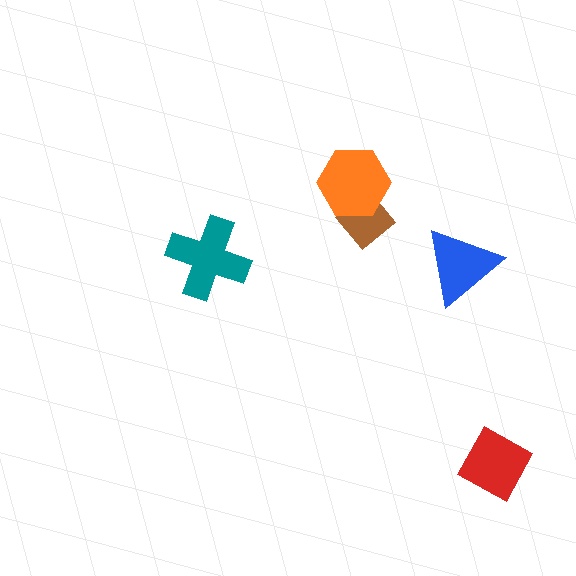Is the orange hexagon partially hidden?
No, no other shape covers it.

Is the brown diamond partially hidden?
Yes, it is partially covered by another shape.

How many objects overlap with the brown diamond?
1 object overlaps with the brown diamond.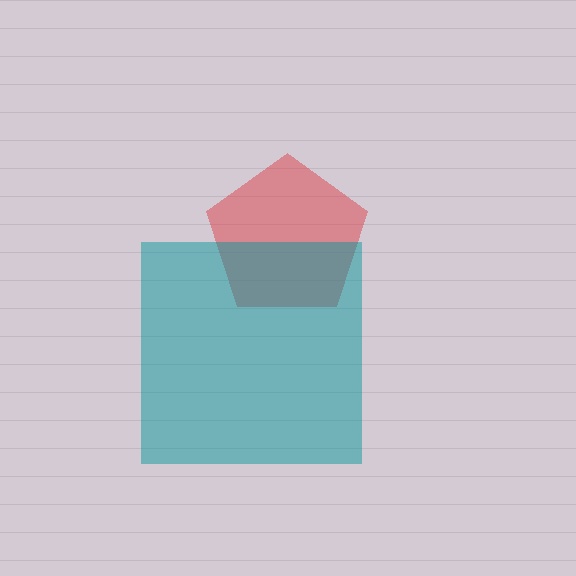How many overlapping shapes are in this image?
There are 2 overlapping shapes in the image.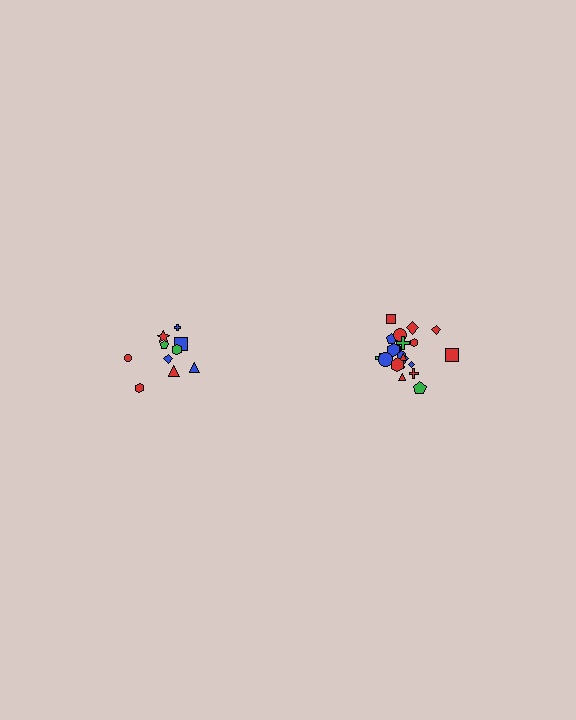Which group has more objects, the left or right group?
The right group.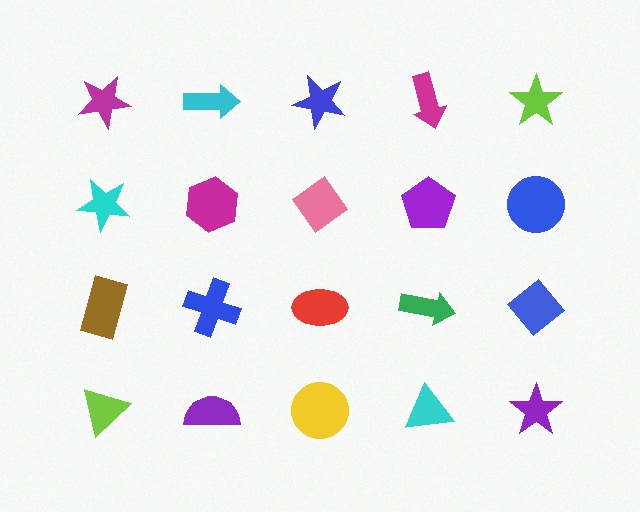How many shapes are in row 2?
5 shapes.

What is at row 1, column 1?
A magenta star.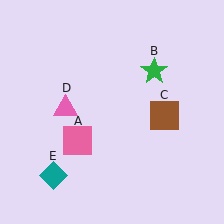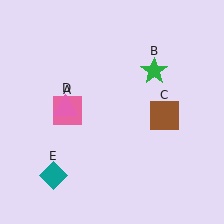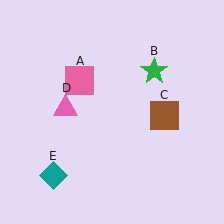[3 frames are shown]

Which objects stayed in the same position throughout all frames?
Green star (object B) and brown square (object C) and pink triangle (object D) and teal diamond (object E) remained stationary.